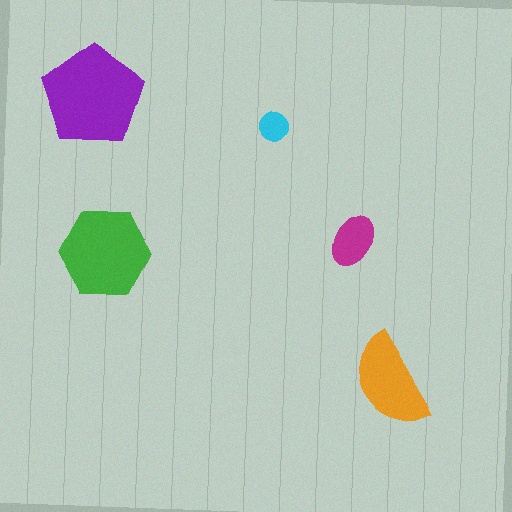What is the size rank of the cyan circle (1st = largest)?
5th.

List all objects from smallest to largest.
The cyan circle, the magenta ellipse, the orange semicircle, the green hexagon, the purple pentagon.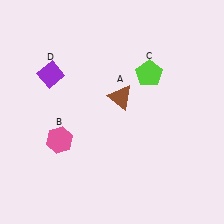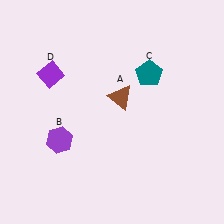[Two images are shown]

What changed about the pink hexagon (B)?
In Image 1, B is pink. In Image 2, it changed to purple.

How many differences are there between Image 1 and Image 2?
There are 2 differences between the two images.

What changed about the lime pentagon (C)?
In Image 1, C is lime. In Image 2, it changed to teal.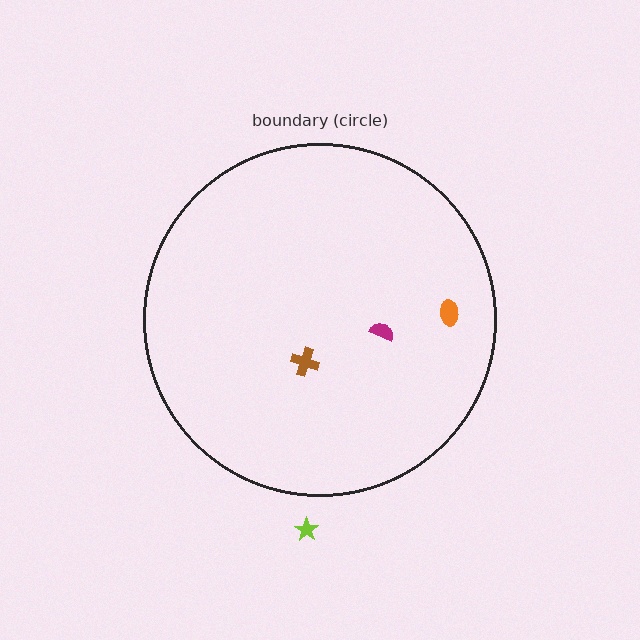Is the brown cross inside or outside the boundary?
Inside.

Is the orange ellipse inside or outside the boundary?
Inside.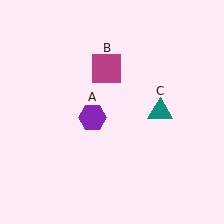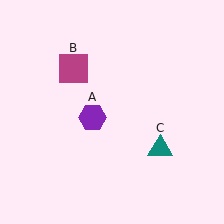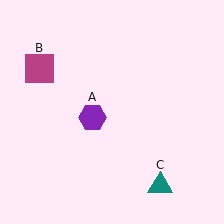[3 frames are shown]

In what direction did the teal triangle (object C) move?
The teal triangle (object C) moved down.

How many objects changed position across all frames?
2 objects changed position: magenta square (object B), teal triangle (object C).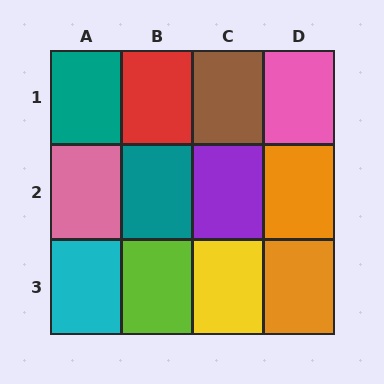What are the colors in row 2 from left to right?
Pink, teal, purple, orange.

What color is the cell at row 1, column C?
Brown.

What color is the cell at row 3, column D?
Orange.